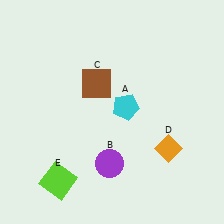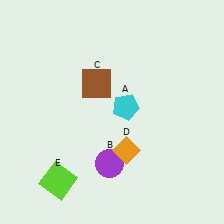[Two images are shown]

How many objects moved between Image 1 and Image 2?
1 object moved between the two images.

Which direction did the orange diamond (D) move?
The orange diamond (D) moved left.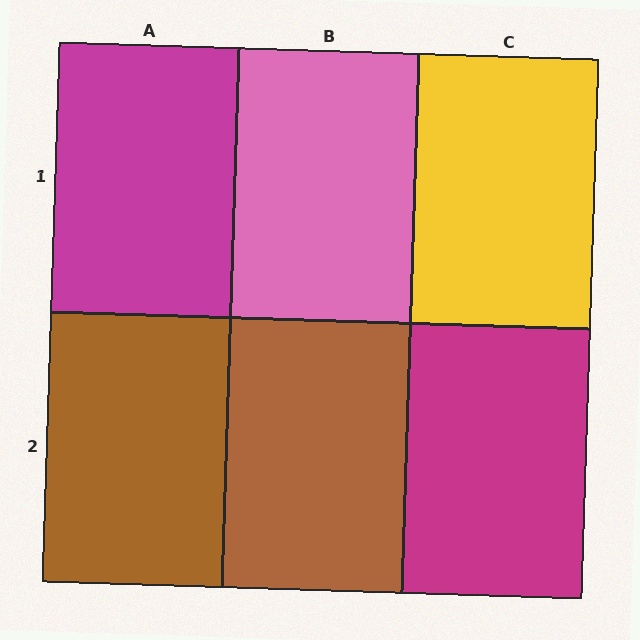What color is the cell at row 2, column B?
Brown.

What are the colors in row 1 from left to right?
Magenta, pink, yellow.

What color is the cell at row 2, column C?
Magenta.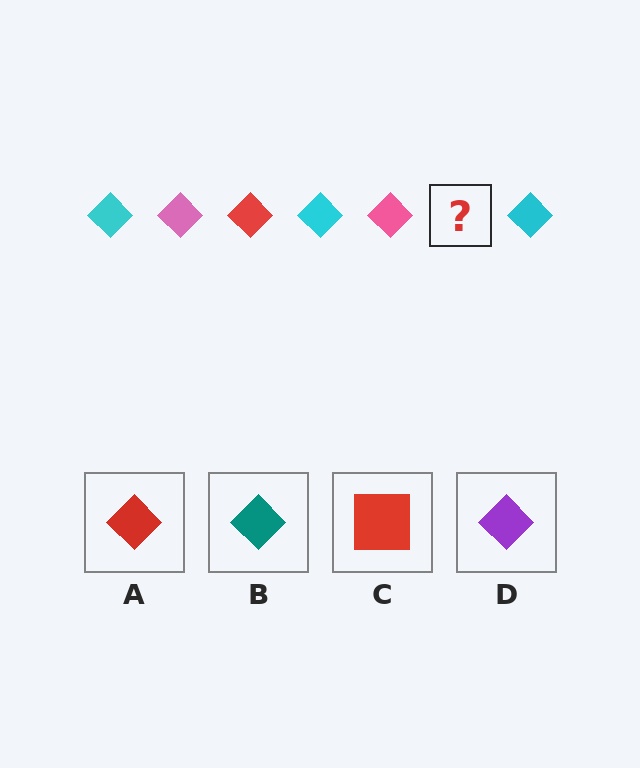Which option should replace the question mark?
Option A.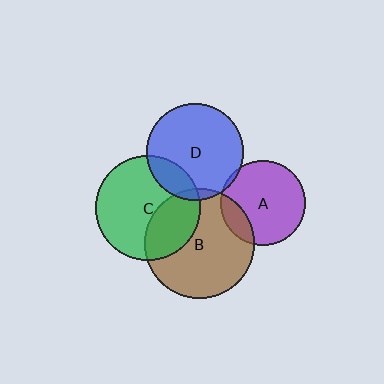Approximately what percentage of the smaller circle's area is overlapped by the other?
Approximately 30%.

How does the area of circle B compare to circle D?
Approximately 1.3 times.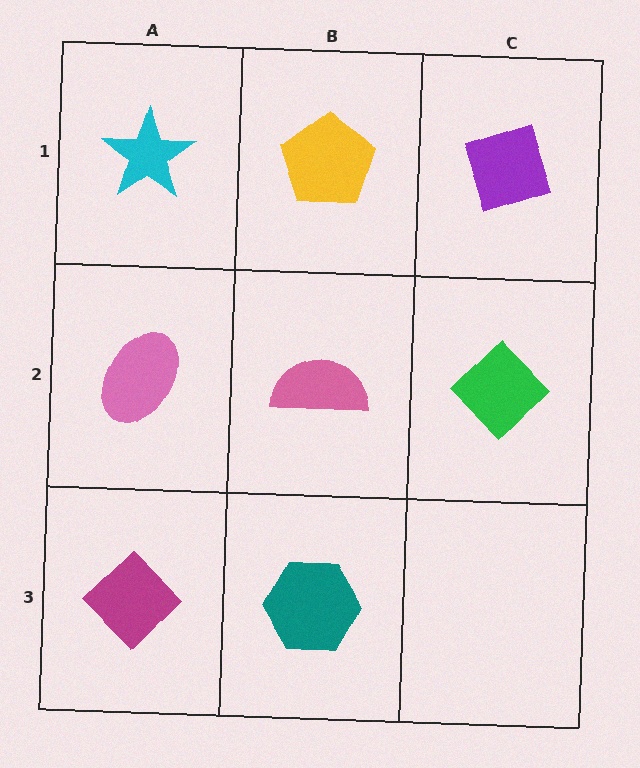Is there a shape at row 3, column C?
No, that cell is empty.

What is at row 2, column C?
A green diamond.